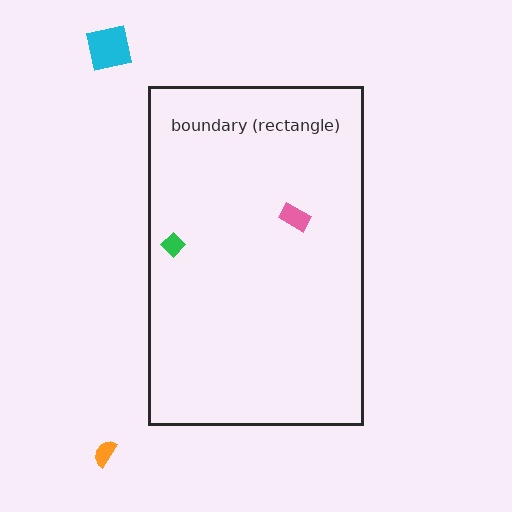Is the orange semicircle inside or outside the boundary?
Outside.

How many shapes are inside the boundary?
2 inside, 2 outside.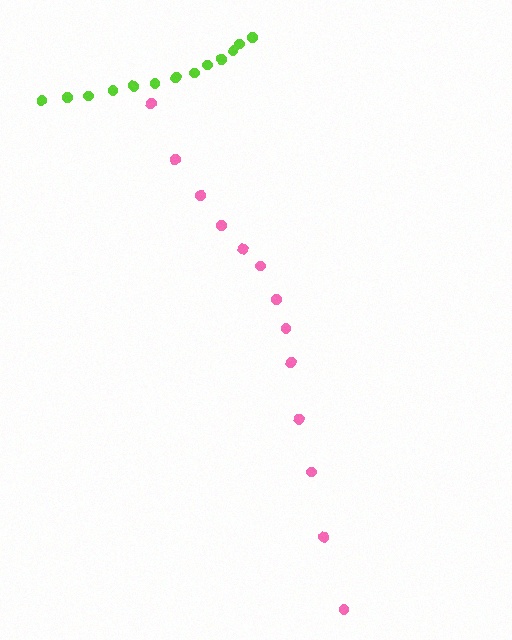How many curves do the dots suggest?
There are 2 distinct paths.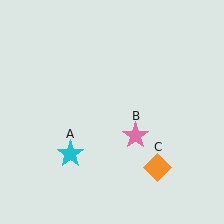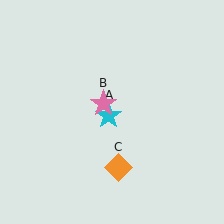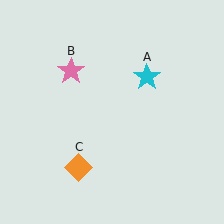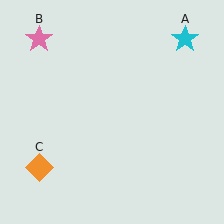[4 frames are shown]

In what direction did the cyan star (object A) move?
The cyan star (object A) moved up and to the right.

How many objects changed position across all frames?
3 objects changed position: cyan star (object A), pink star (object B), orange diamond (object C).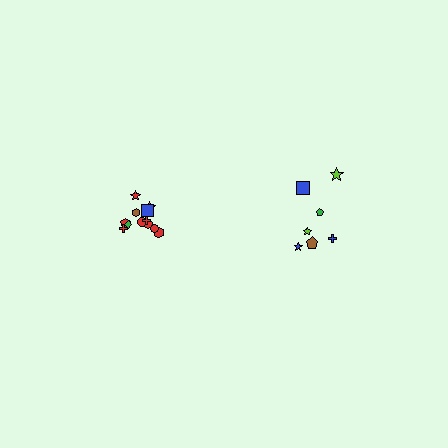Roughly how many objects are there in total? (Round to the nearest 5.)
Roughly 20 objects in total.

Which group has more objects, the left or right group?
The left group.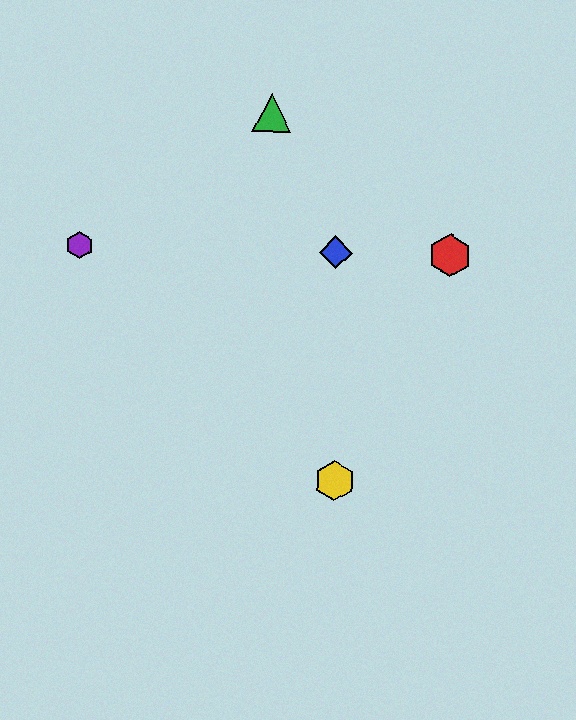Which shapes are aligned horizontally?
The red hexagon, the blue diamond, the purple hexagon are aligned horizontally.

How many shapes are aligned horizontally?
3 shapes (the red hexagon, the blue diamond, the purple hexagon) are aligned horizontally.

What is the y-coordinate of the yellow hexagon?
The yellow hexagon is at y≈481.